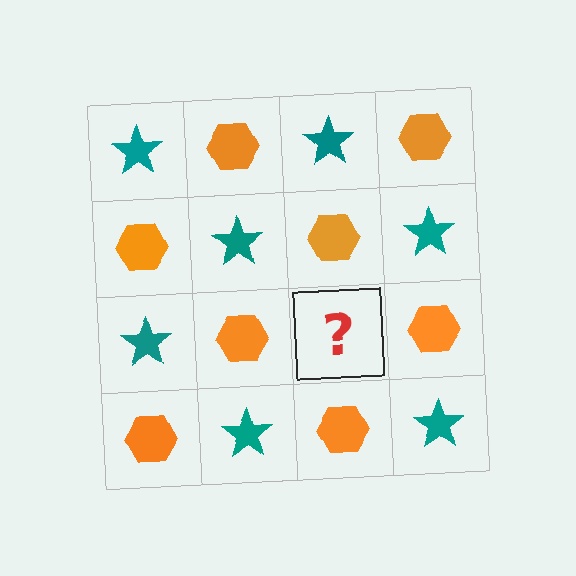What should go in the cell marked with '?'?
The missing cell should contain a teal star.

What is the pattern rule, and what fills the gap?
The rule is that it alternates teal star and orange hexagon in a checkerboard pattern. The gap should be filled with a teal star.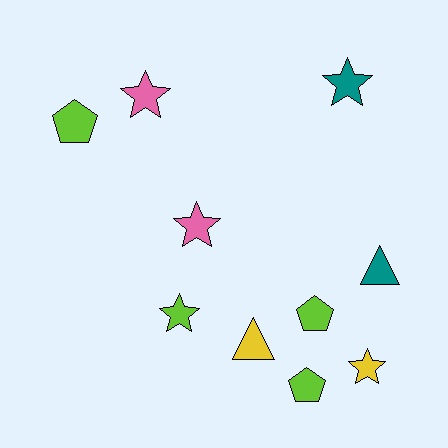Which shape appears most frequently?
Star, with 5 objects.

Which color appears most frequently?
Lime, with 4 objects.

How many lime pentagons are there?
There are 3 lime pentagons.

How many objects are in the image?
There are 10 objects.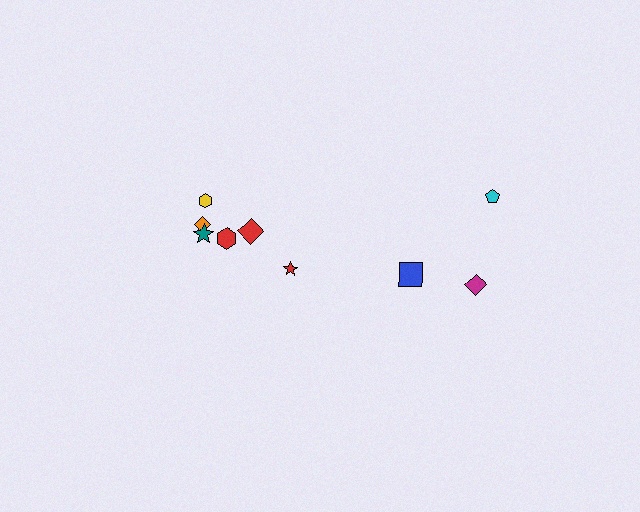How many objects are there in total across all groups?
There are 9 objects.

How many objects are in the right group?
There are 3 objects.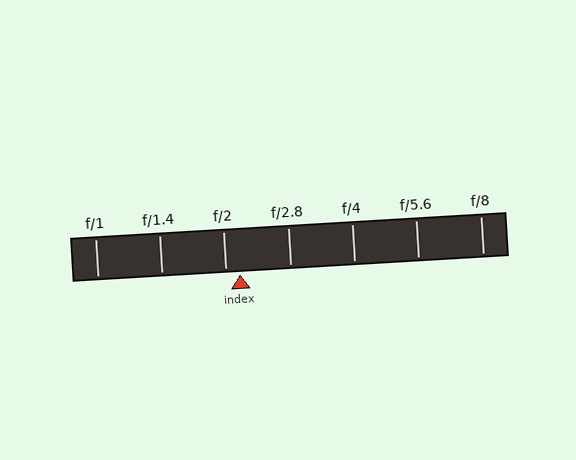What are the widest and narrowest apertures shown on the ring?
The widest aperture shown is f/1 and the narrowest is f/8.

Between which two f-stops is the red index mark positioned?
The index mark is between f/2 and f/2.8.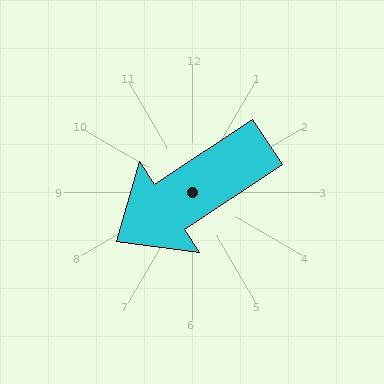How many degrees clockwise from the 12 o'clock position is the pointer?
Approximately 236 degrees.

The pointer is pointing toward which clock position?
Roughly 8 o'clock.